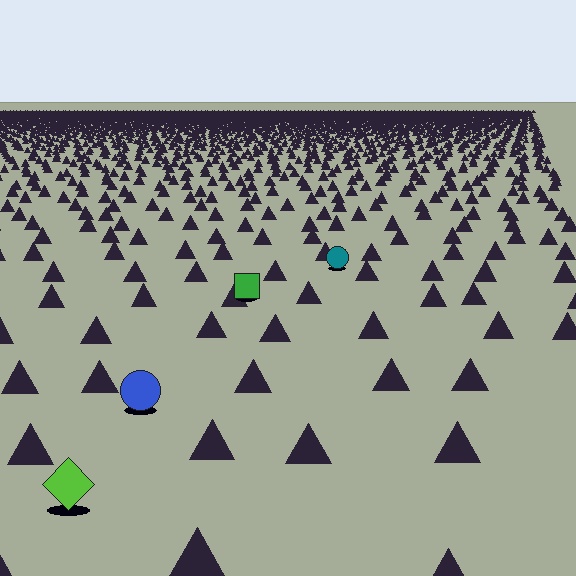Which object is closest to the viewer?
The lime diamond is closest. The texture marks near it are larger and more spread out.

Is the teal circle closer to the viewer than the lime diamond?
No. The lime diamond is closer — you can tell from the texture gradient: the ground texture is coarser near it.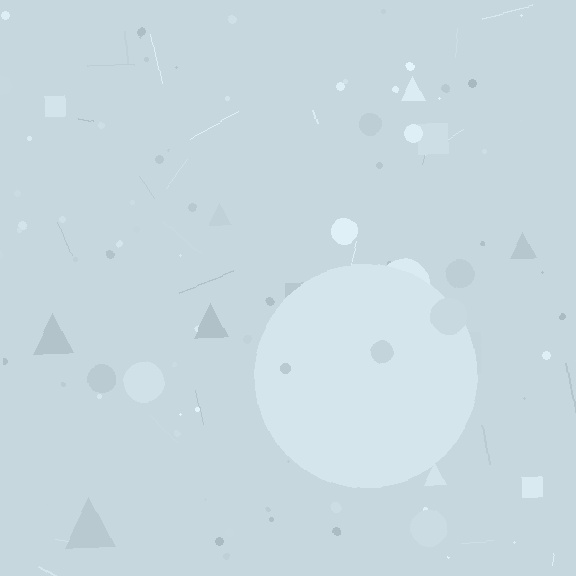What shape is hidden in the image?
A circle is hidden in the image.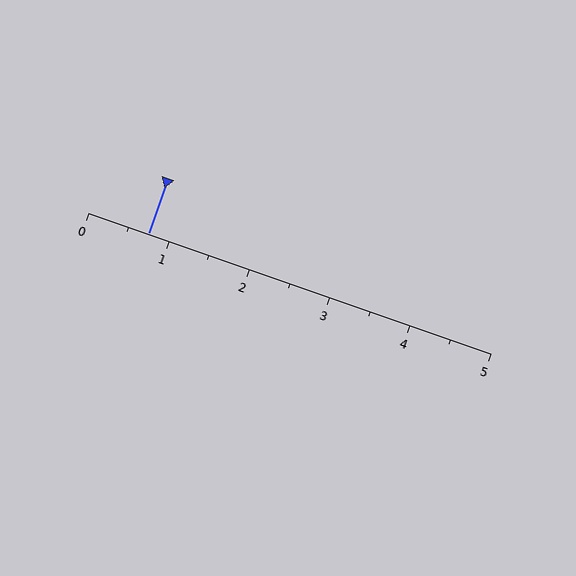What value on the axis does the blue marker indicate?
The marker indicates approximately 0.8.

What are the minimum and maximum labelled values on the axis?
The axis runs from 0 to 5.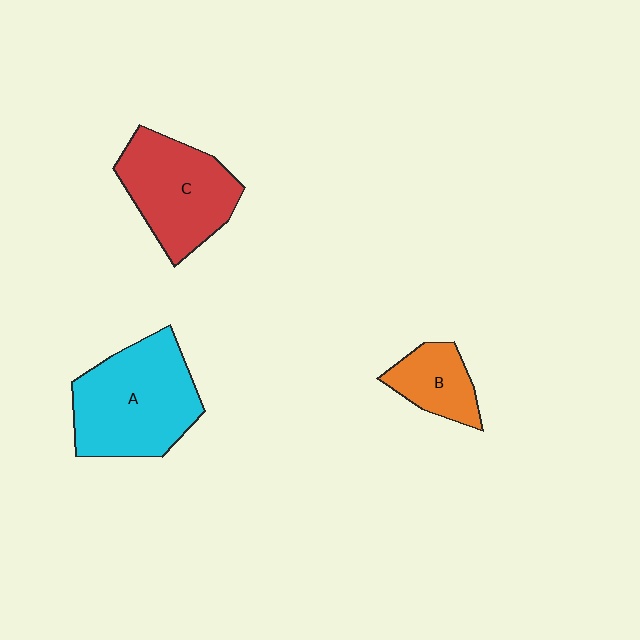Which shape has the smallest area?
Shape B (orange).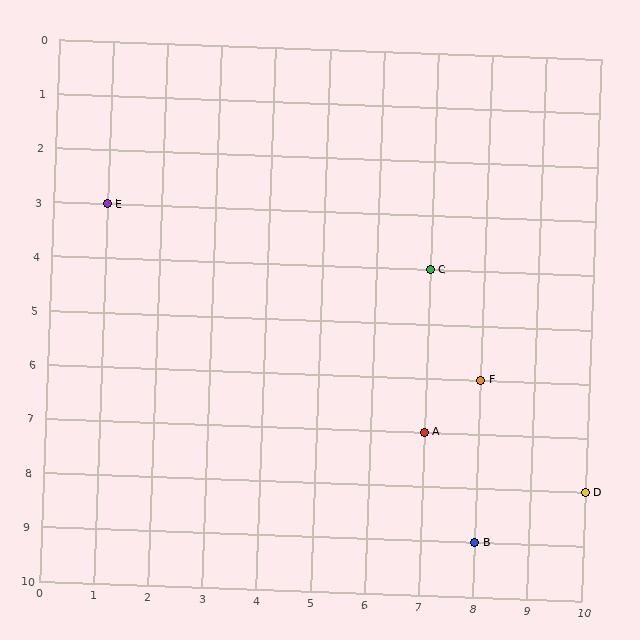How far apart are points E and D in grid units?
Points E and D are 9 columns and 5 rows apart (about 10.3 grid units diagonally).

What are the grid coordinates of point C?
Point C is at grid coordinates (7, 4).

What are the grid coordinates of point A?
Point A is at grid coordinates (7, 7).